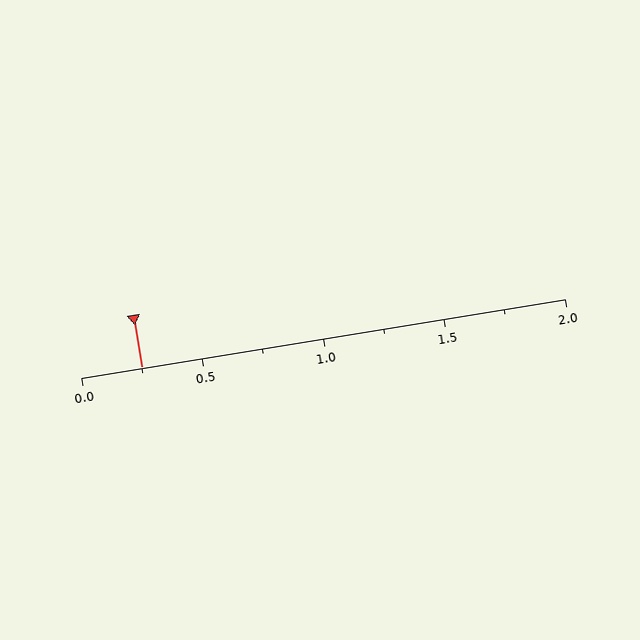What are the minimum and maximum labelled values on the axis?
The axis runs from 0.0 to 2.0.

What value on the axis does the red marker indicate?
The marker indicates approximately 0.25.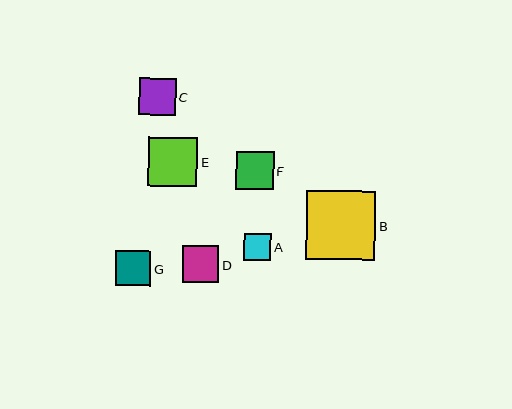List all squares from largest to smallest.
From largest to smallest: B, E, F, C, D, G, A.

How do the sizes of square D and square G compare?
Square D and square G are approximately the same size.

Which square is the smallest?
Square A is the smallest with a size of approximately 27 pixels.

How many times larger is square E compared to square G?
Square E is approximately 1.4 times the size of square G.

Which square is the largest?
Square B is the largest with a size of approximately 69 pixels.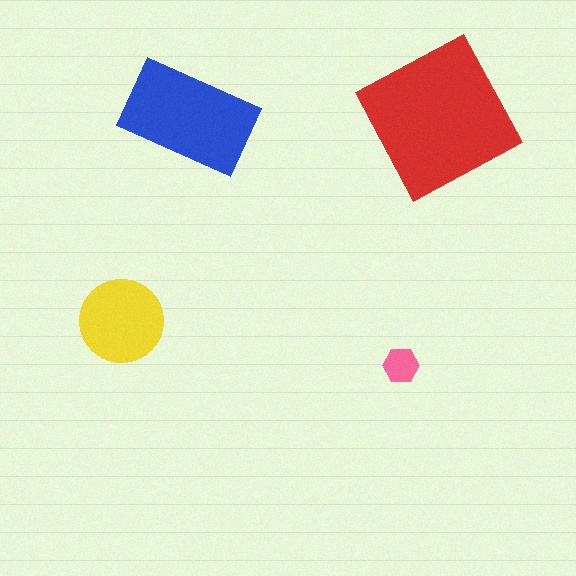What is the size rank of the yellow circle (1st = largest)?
3rd.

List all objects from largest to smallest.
The red square, the blue rectangle, the yellow circle, the pink hexagon.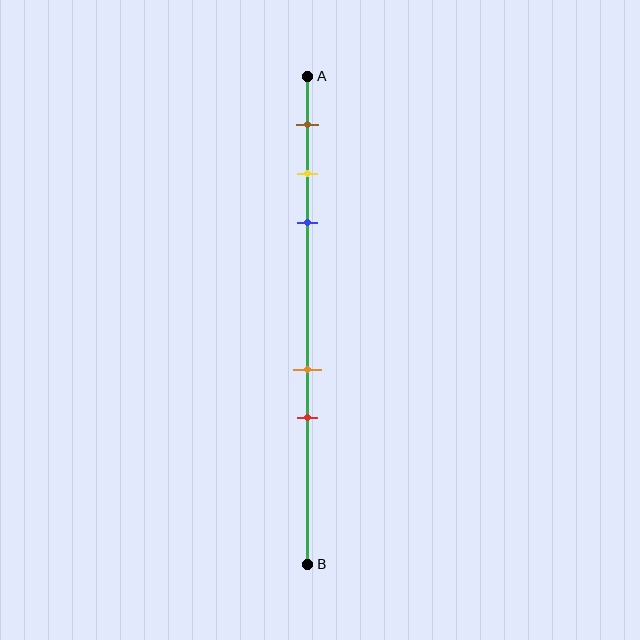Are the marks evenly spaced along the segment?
No, the marks are not evenly spaced.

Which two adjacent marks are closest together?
The yellow and blue marks are the closest adjacent pair.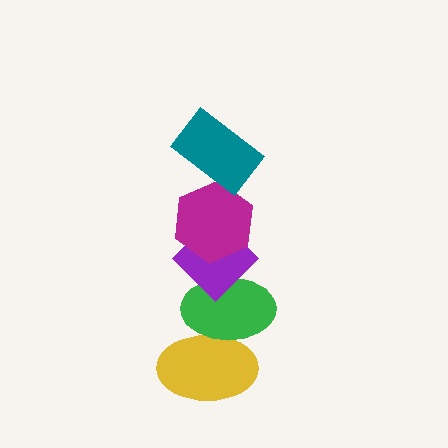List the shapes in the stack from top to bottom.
From top to bottom: the teal rectangle, the magenta hexagon, the purple diamond, the green ellipse, the yellow ellipse.